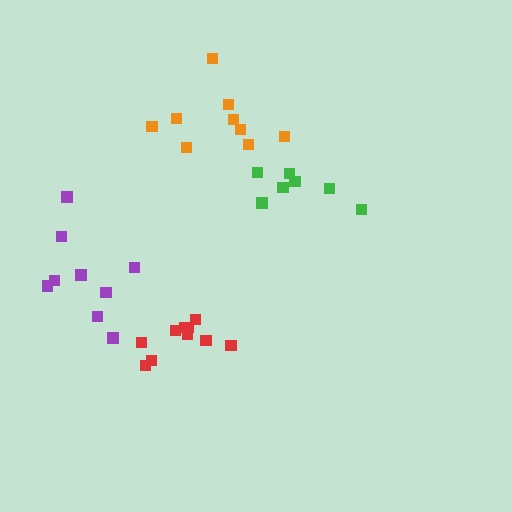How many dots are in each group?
Group 1: 7 dots, Group 2: 10 dots, Group 3: 9 dots, Group 4: 9 dots (35 total).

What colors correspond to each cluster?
The clusters are colored: green, red, purple, orange.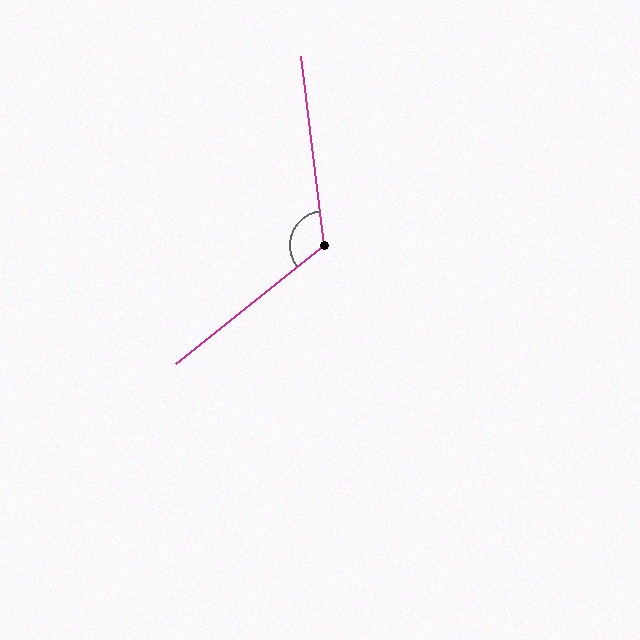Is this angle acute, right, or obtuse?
It is obtuse.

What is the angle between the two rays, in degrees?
Approximately 122 degrees.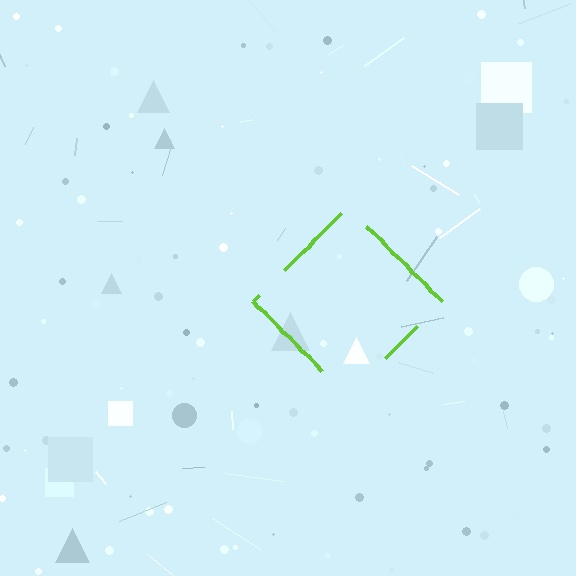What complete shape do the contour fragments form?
The contour fragments form a diamond.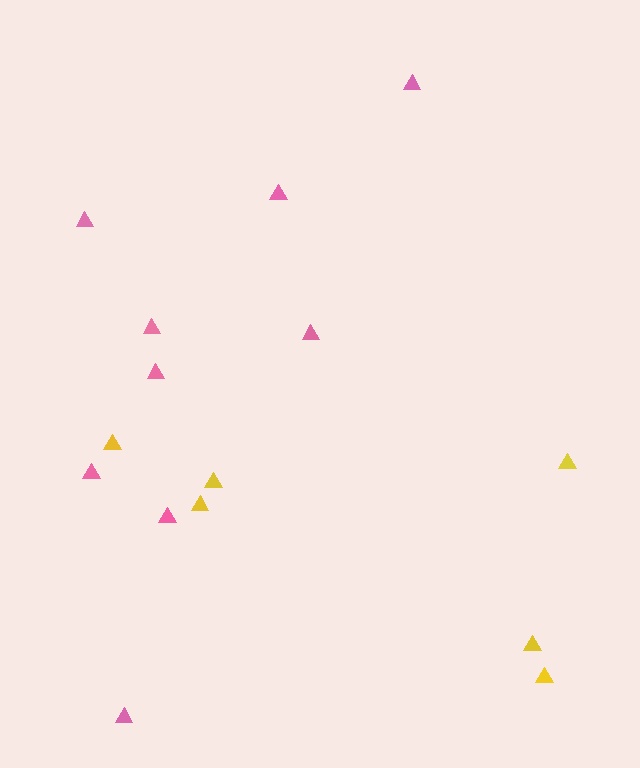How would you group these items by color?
There are 2 groups: one group of yellow triangles (6) and one group of pink triangles (9).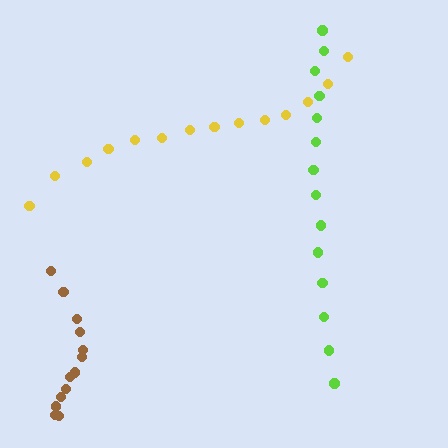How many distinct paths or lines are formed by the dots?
There are 3 distinct paths.